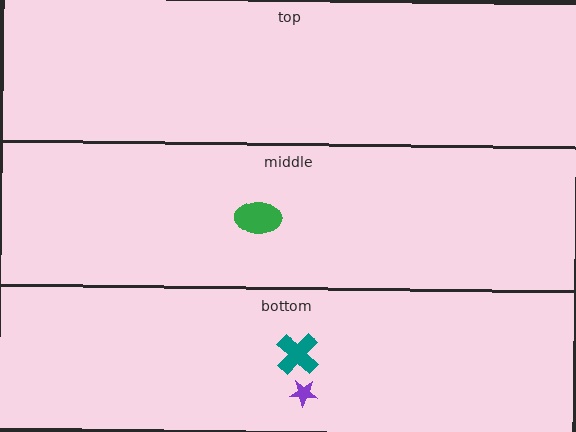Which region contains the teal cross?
The bottom region.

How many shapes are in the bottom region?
2.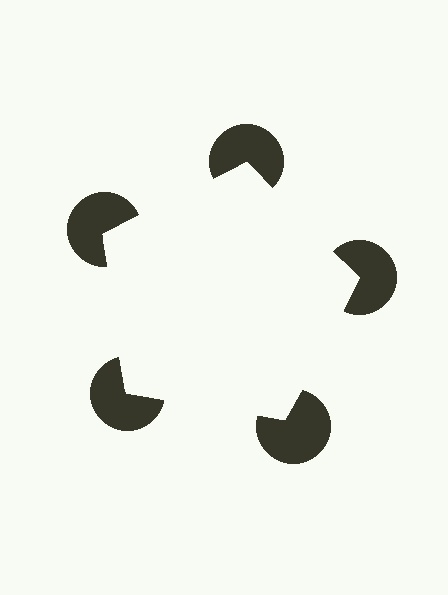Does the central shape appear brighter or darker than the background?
It typically appears slightly brighter than the background, even though no actual brightness change is drawn.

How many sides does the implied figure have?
5 sides.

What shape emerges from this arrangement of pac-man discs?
An illusory pentagon — its edges are inferred from the aligned wedge cuts in the pac-man discs, not physically drawn.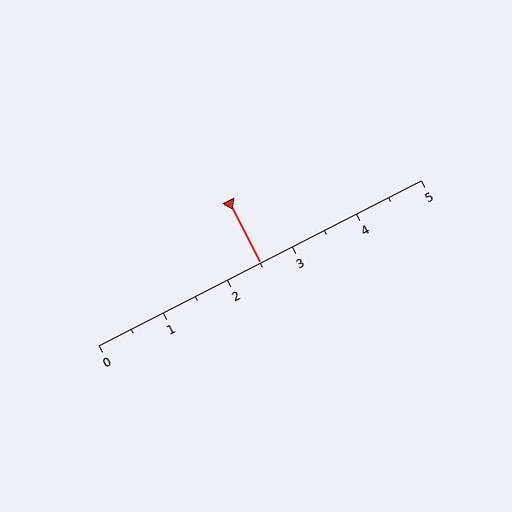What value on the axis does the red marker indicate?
The marker indicates approximately 2.5.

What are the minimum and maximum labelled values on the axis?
The axis runs from 0 to 5.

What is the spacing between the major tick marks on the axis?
The major ticks are spaced 1 apart.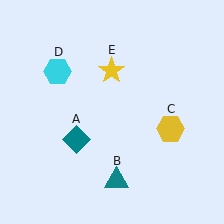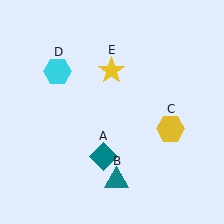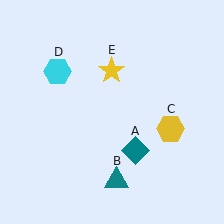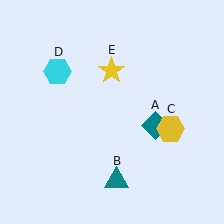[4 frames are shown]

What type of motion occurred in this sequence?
The teal diamond (object A) rotated counterclockwise around the center of the scene.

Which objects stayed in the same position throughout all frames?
Teal triangle (object B) and yellow hexagon (object C) and cyan hexagon (object D) and yellow star (object E) remained stationary.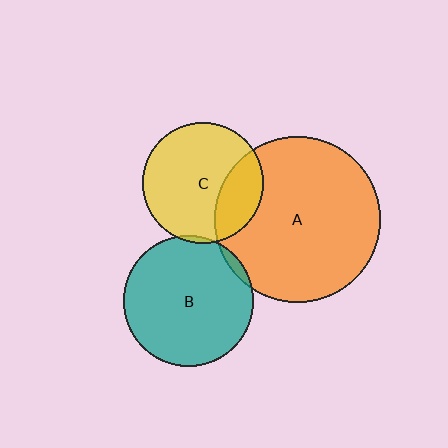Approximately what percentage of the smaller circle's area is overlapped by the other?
Approximately 5%.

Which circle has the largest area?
Circle A (orange).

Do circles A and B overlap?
Yes.